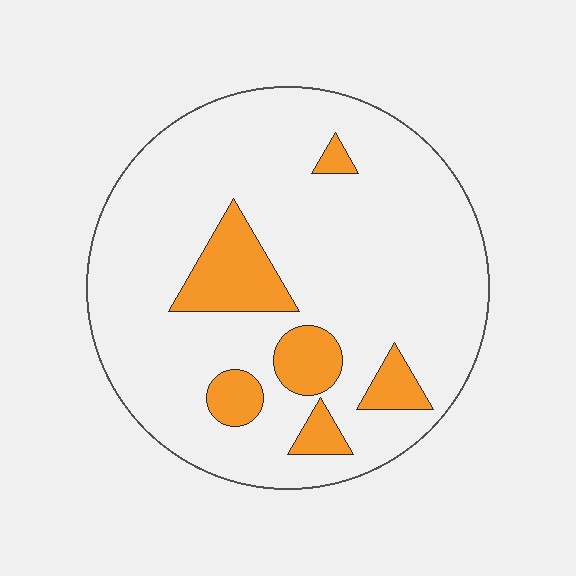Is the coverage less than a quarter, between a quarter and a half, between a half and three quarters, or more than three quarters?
Less than a quarter.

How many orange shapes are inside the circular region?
6.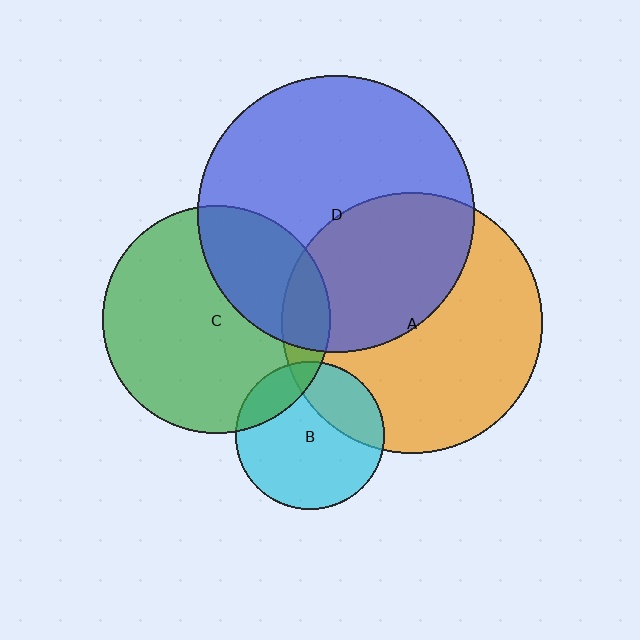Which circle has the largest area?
Circle D (blue).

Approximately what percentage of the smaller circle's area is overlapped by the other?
Approximately 30%.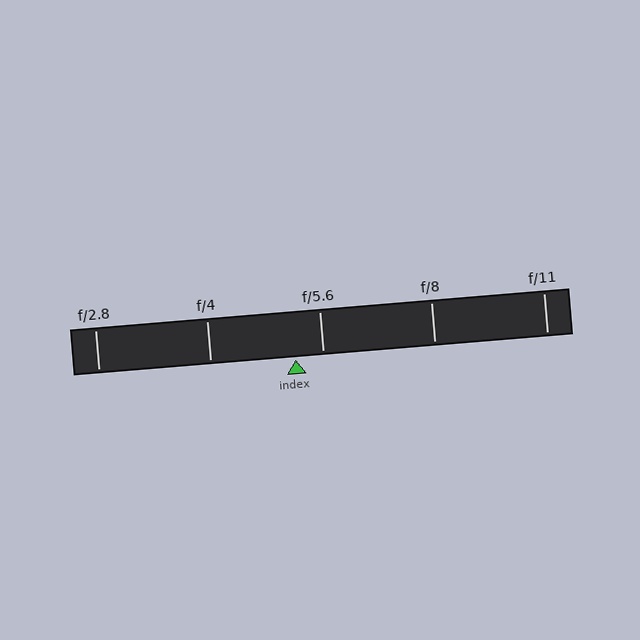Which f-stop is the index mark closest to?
The index mark is closest to f/5.6.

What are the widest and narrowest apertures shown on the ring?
The widest aperture shown is f/2.8 and the narrowest is f/11.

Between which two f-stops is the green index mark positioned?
The index mark is between f/4 and f/5.6.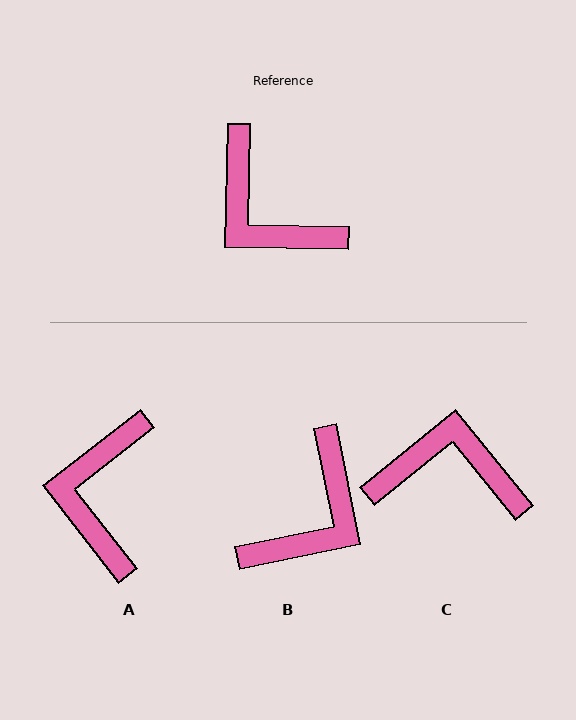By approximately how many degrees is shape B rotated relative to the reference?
Approximately 102 degrees counter-clockwise.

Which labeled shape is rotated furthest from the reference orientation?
C, about 140 degrees away.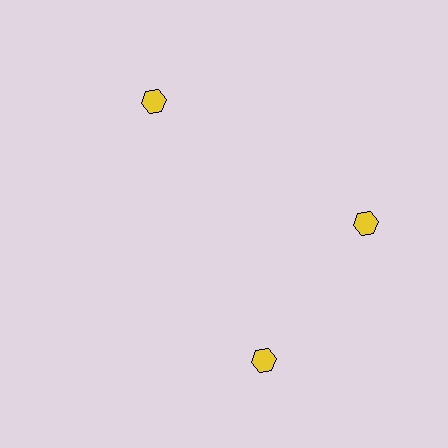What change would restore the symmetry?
The symmetry would be restored by rotating it back into even spacing with its neighbors so that all 3 hexagons sit at equal angles and equal distance from the center.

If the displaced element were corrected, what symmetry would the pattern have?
It would have 3-fold rotational symmetry — the pattern would map onto itself every 120 degrees.